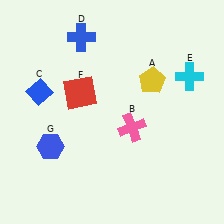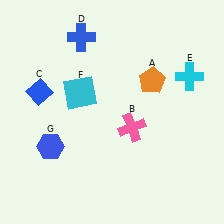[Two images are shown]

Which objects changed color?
A changed from yellow to orange. F changed from red to cyan.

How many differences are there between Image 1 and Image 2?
There are 2 differences between the two images.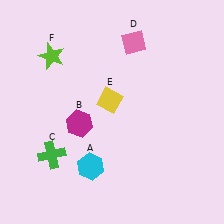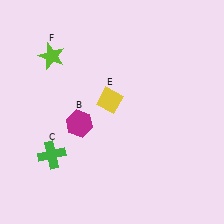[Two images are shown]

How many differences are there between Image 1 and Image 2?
There are 2 differences between the two images.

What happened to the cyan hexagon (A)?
The cyan hexagon (A) was removed in Image 2. It was in the bottom-left area of Image 1.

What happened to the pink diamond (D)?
The pink diamond (D) was removed in Image 2. It was in the top-right area of Image 1.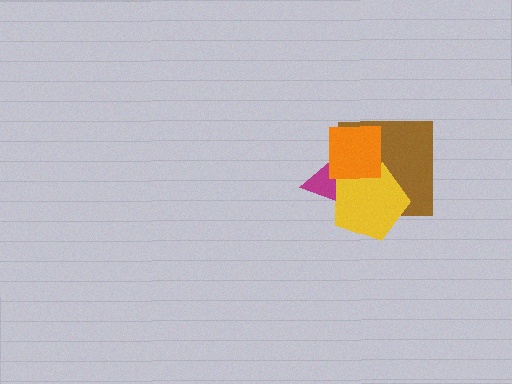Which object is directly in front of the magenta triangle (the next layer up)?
The yellow pentagon is directly in front of the magenta triangle.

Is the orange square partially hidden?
No, no other shape covers it.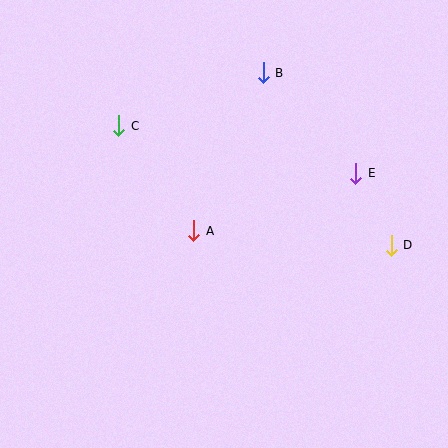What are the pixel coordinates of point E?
Point E is at (356, 173).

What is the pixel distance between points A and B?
The distance between A and B is 173 pixels.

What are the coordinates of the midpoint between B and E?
The midpoint between B and E is at (310, 123).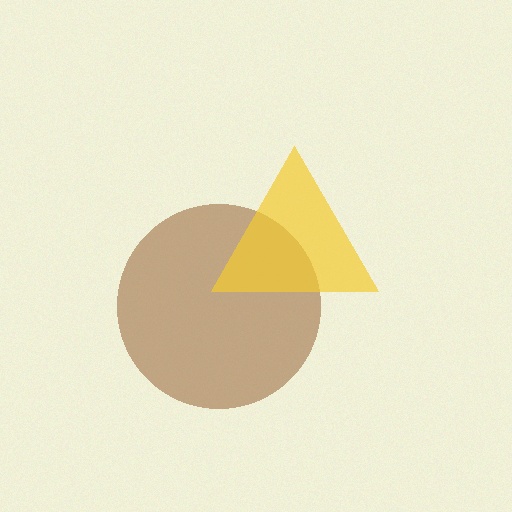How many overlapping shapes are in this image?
There are 2 overlapping shapes in the image.